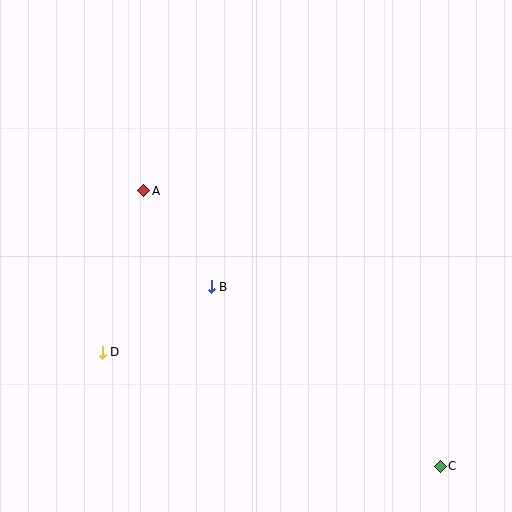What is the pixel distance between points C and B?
The distance between C and B is 291 pixels.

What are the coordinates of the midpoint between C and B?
The midpoint between C and B is at (326, 377).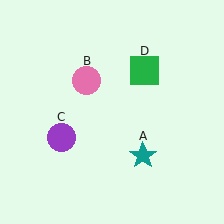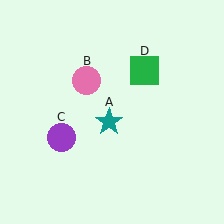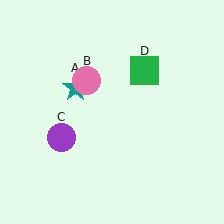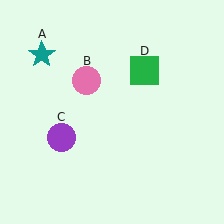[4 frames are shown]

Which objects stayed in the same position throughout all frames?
Pink circle (object B) and purple circle (object C) and green square (object D) remained stationary.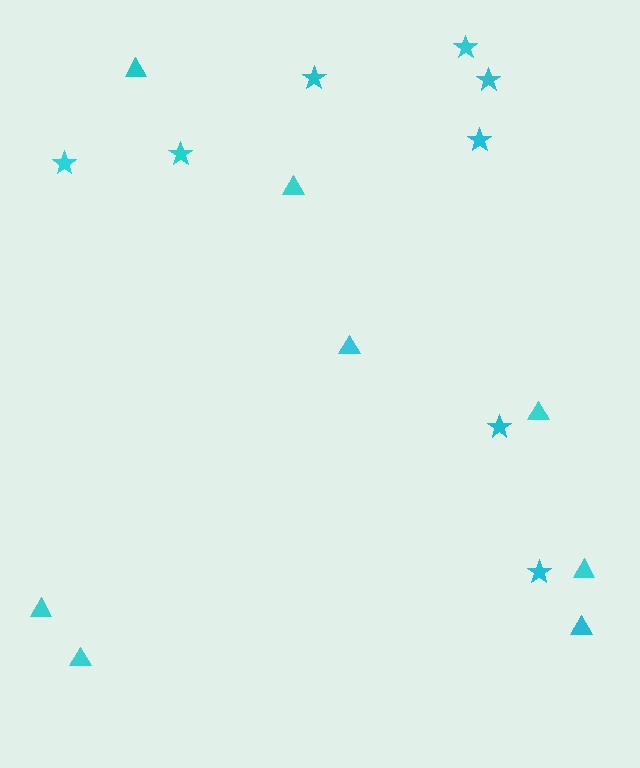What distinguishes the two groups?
There are 2 groups: one group of stars (8) and one group of triangles (8).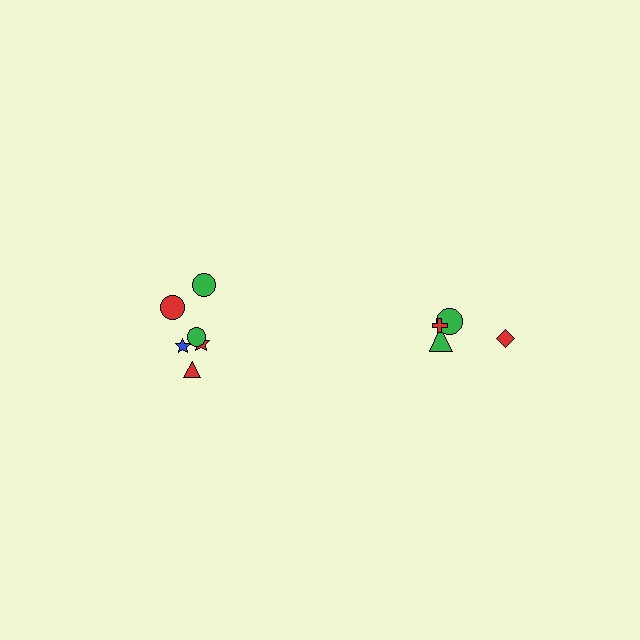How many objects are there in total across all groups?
There are 10 objects.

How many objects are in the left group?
There are 6 objects.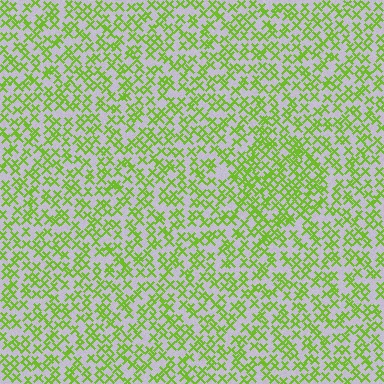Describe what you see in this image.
The image contains small lime elements arranged at two different densities. A diamond-shaped region is visible where the elements are more densely packed than the surrounding area.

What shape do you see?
I see a diamond.